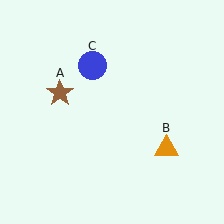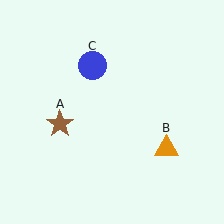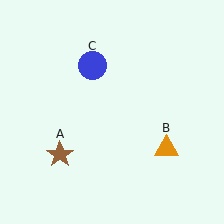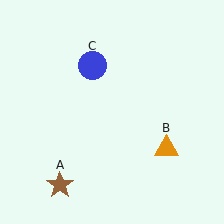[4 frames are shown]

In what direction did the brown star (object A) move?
The brown star (object A) moved down.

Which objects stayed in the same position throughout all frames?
Orange triangle (object B) and blue circle (object C) remained stationary.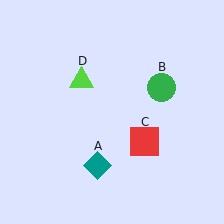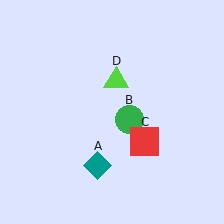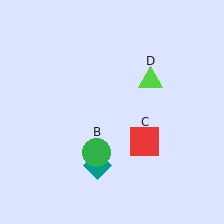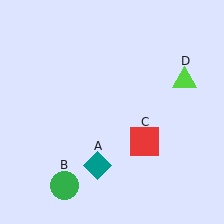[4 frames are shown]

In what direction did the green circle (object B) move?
The green circle (object B) moved down and to the left.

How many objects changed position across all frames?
2 objects changed position: green circle (object B), lime triangle (object D).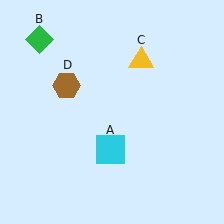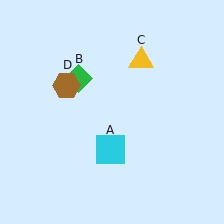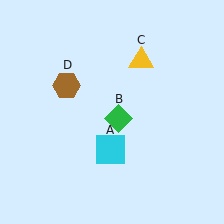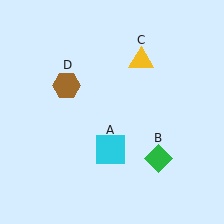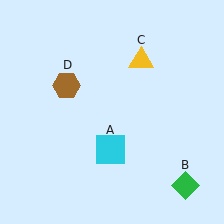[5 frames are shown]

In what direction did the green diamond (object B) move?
The green diamond (object B) moved down and to the right.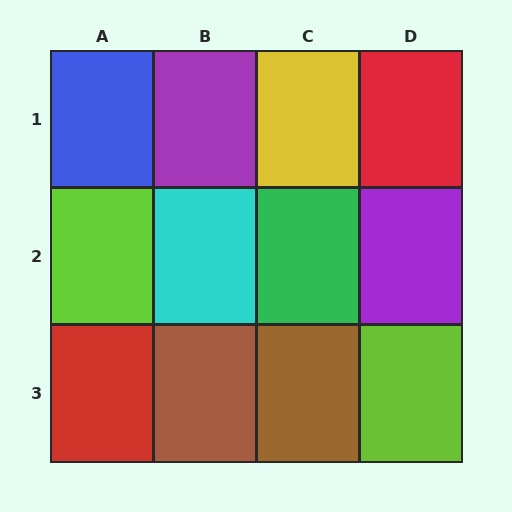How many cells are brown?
2 cells are brown.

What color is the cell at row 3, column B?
Brown.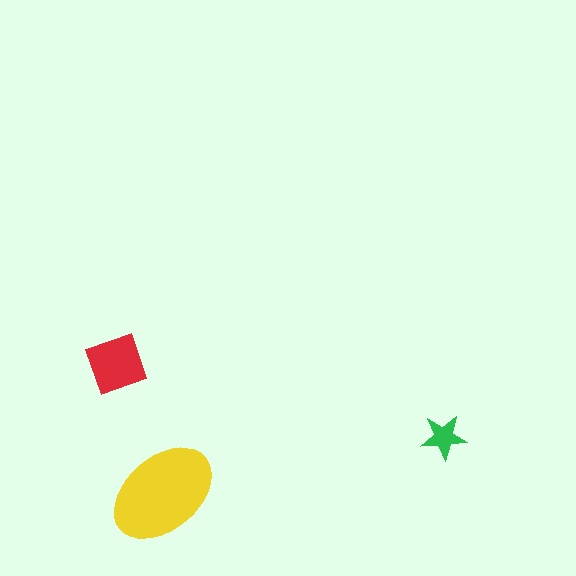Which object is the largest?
The yellow ellipse.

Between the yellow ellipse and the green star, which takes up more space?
The yellow ellipse.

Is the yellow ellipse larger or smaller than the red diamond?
Larger.